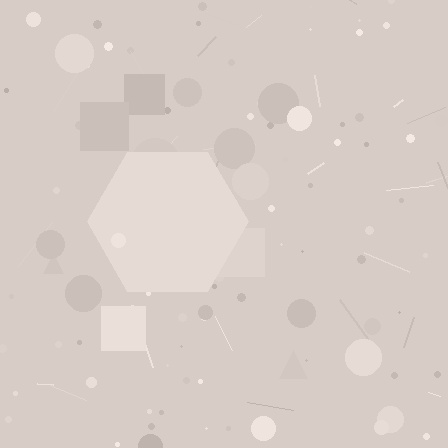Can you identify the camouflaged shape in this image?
The camouflaged shape is a hexagon.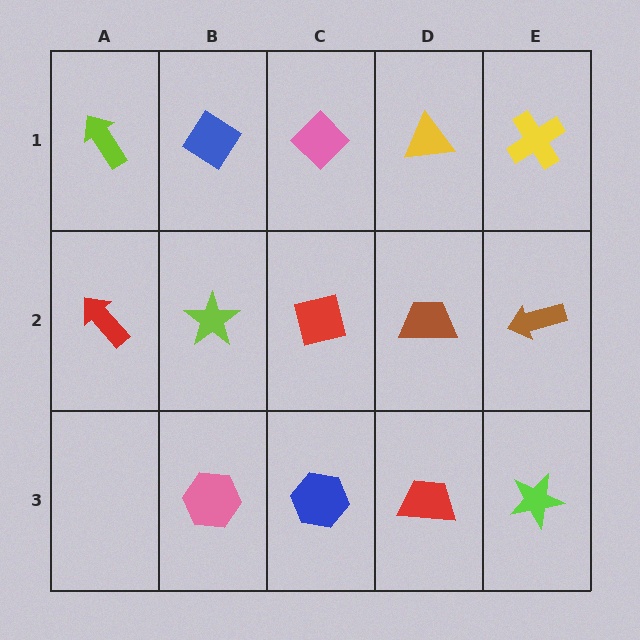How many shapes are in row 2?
5 shapes.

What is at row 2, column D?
A brown trapezoid.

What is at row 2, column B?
A lime star.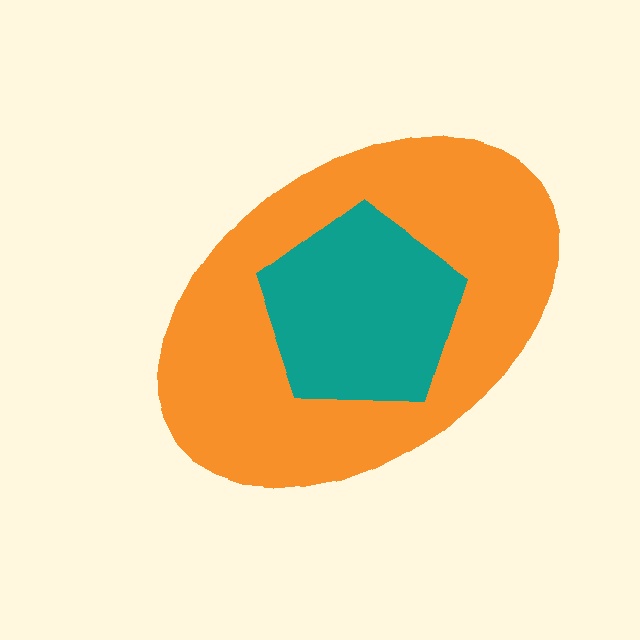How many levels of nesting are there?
2.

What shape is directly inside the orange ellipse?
The teal pentagon.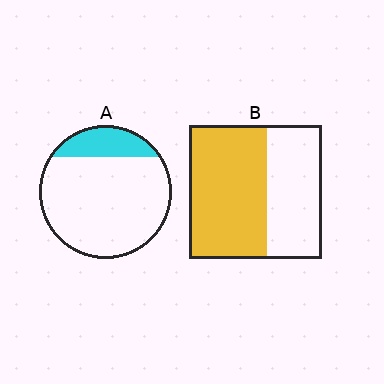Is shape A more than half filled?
No.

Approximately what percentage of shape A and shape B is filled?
A is approximately 20% and B is approximately 60%.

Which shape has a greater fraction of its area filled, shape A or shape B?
Shape B.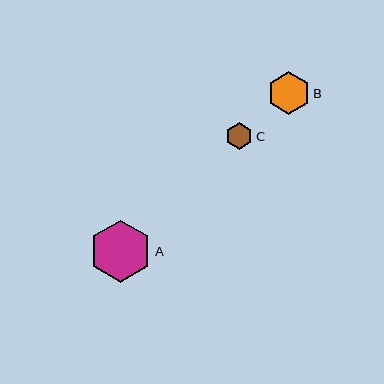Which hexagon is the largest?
Hexagon A is the largest with a size of approximately 62 pixels.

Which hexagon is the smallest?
Hexagon C is the smallest with a size of approximately 27 pixels.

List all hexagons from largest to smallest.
From largest to smallest: A, B, C.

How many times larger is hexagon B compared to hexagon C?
Hexagon B is approximately 1.6 times the size of hexagon C.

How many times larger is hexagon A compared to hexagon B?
Hexagon A is approximately 1.5 times the size of hexagon B.